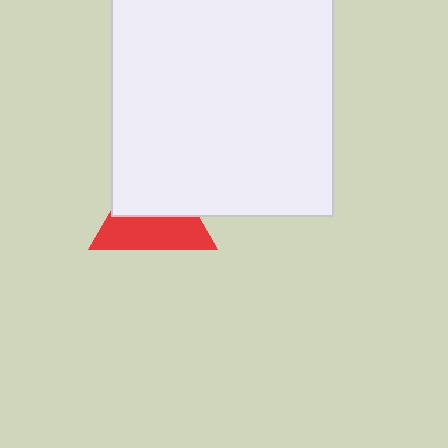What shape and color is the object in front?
The object in front is a white square.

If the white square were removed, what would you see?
You would see the complete red triangle.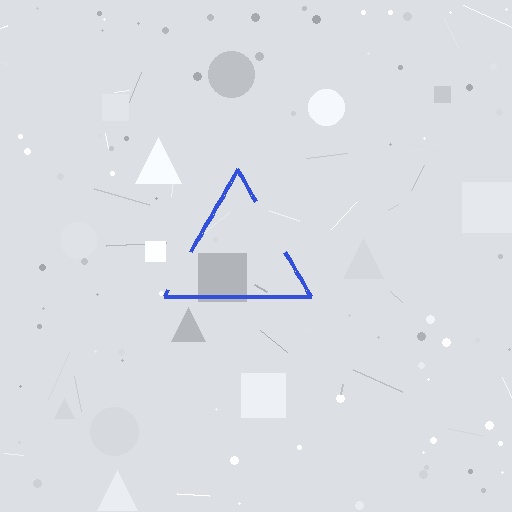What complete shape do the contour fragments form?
The contour fragments form a triangle.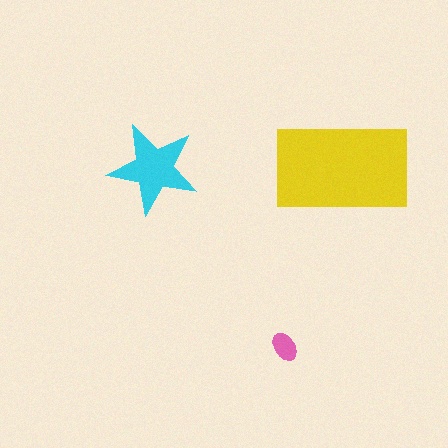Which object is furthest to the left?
The cyan star is leftmost.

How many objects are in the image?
There are 3 objects in the image.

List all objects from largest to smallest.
The yellow rectangle, the cyan star, the pink ellipse.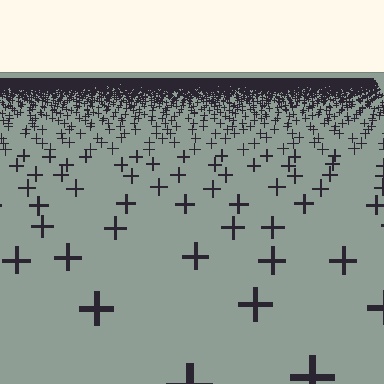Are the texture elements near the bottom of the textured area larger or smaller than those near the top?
Larger. Near the bottom, elements are closer to the viewer and appear at a bigger on-screen size.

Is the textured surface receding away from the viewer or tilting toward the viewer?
The surface is receding away from the viewer. Texture elements get smaller and denser toward the top.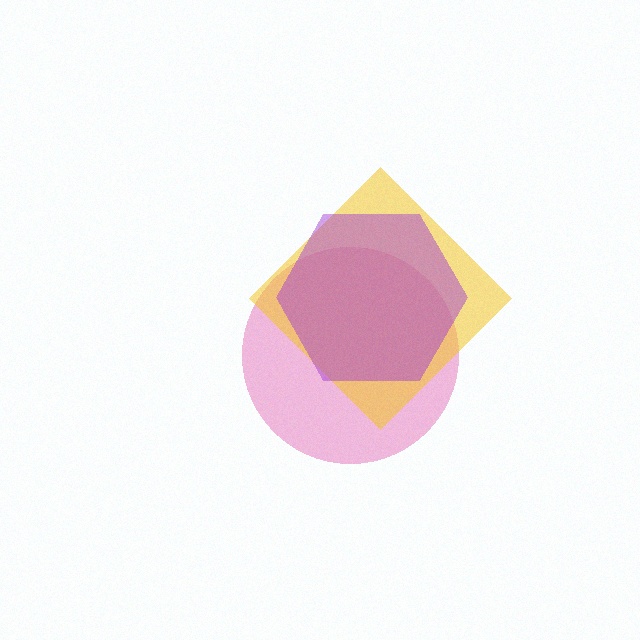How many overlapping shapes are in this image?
There are 3 overlapping shapes in the image.